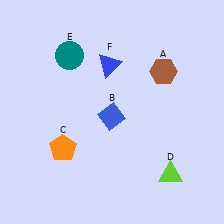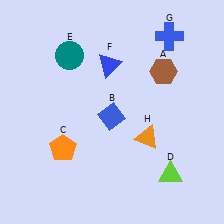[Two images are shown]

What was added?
A blue cross (G), an orange triangle (H) were added in Image 2.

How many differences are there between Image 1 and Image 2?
There are 2 differences between the two images.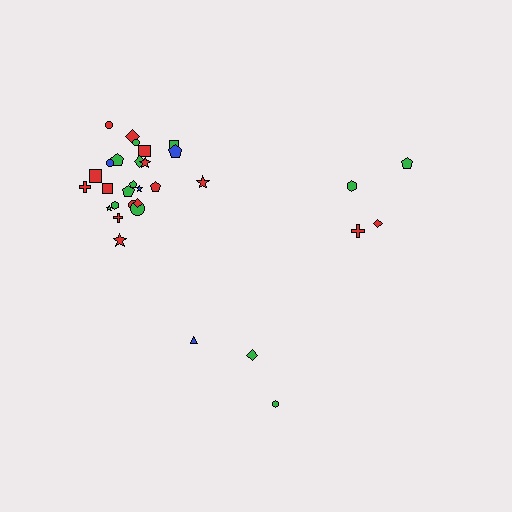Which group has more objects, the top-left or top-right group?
The top-left group.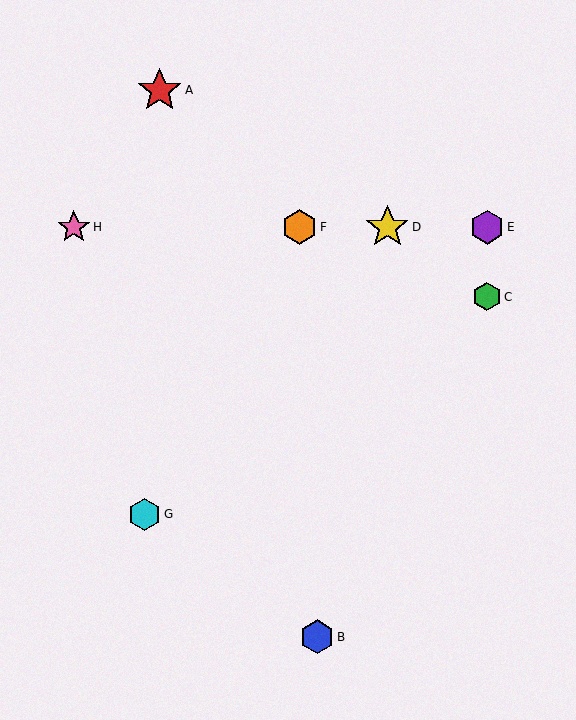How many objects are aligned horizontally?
4 objects (D, E, F, H) are aligned horizontally.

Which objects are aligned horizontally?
Objects D, E, F, H are aligned horizontally.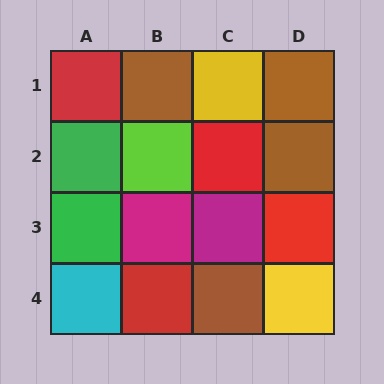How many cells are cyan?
1 cell is cyan.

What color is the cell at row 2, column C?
Red.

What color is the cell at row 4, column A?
Cyan.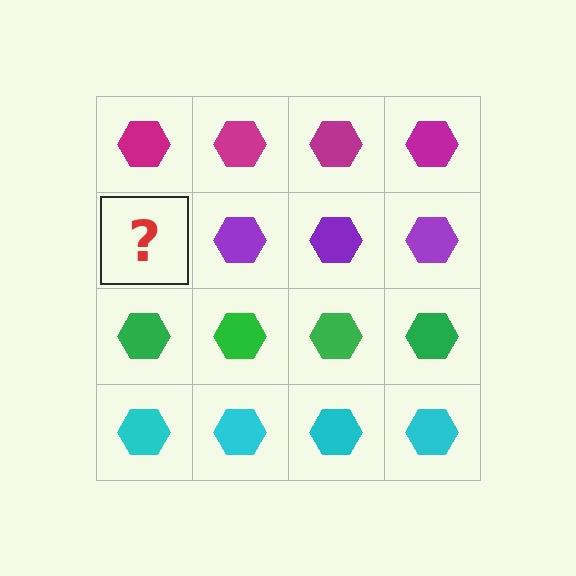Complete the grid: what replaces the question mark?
The question mark should be replaced with a purple hexagon.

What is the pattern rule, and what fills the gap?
The rule is that each row has a consistent color. The gap should be filled with a purple hexagon.